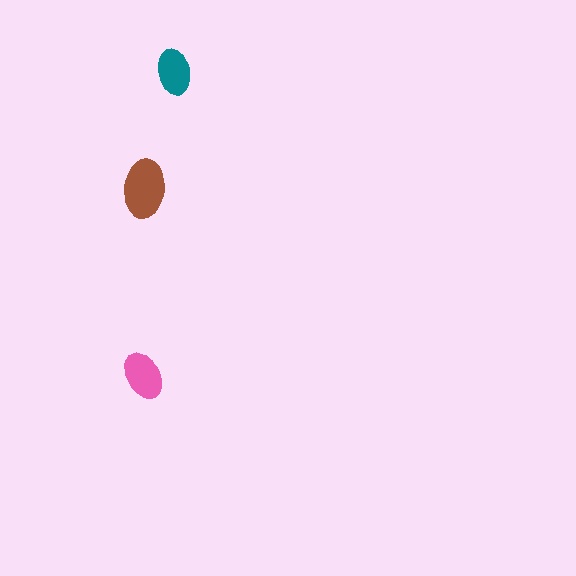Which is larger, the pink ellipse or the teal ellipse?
The pink one.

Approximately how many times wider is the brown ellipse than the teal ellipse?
About 1.5 times wider.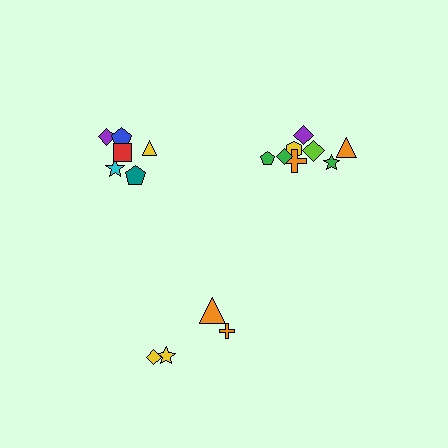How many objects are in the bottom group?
There are 4 objects.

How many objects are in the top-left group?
There are 6 objects.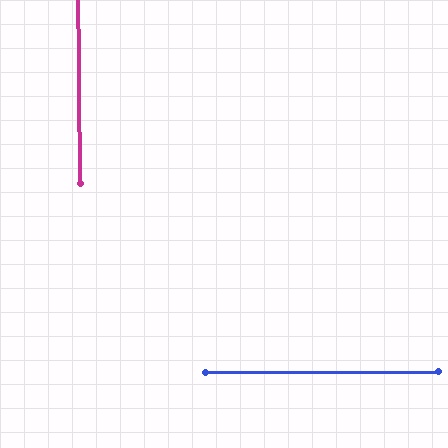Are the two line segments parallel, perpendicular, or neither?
Perpendicular — they meet at approximately 90°.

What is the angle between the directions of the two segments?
Approximately 90 degrees.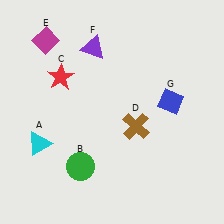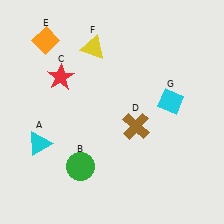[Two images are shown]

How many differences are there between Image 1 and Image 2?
There are 3 differences between the two images.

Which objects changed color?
E changed from magenta to orange. F changed from purple to yellow. G changed from blue to cyan.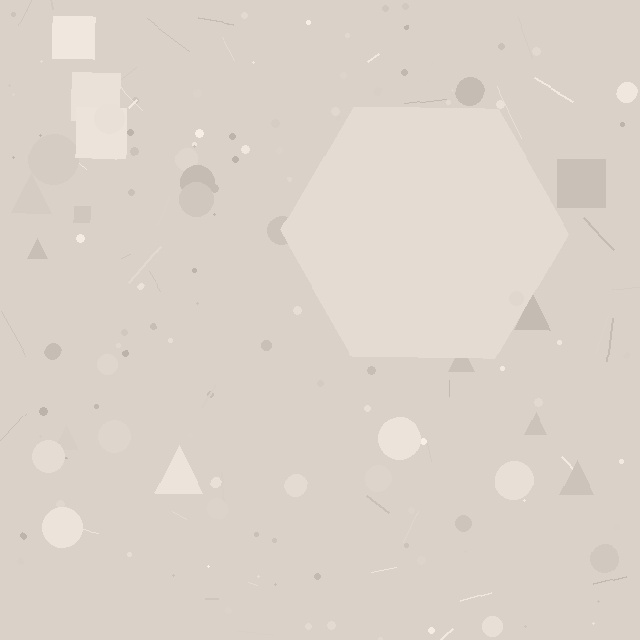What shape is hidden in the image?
A hexagon is hidden in the image.